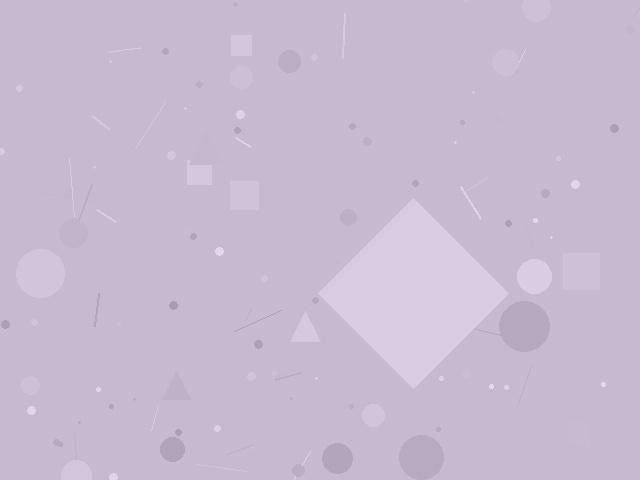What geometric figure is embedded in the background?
A diamond is embedded in the background.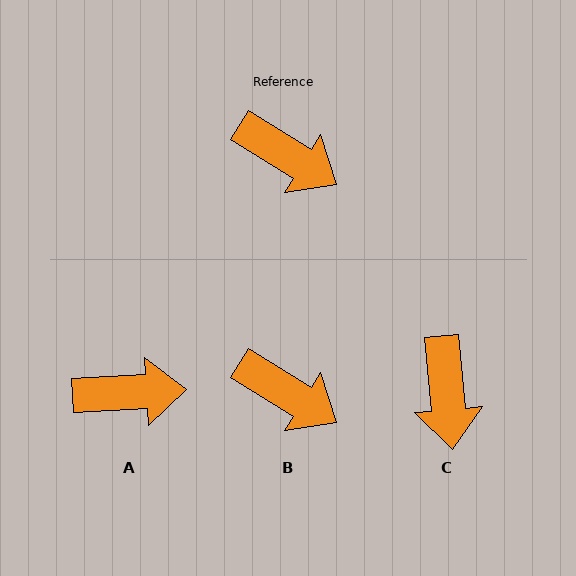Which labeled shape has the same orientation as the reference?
B.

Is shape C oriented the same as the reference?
No, it is off by about 53 degrees.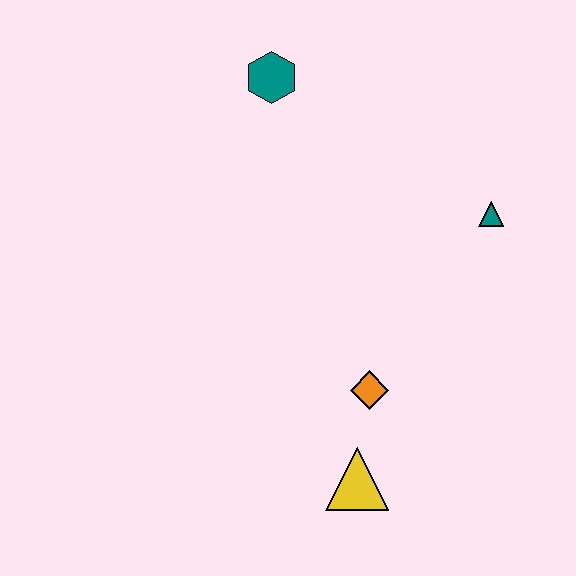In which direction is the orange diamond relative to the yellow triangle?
The orange diamond is above the yellow triangle.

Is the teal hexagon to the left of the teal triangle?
Yes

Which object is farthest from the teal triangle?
The yellow triangle is farthest from the teal triangle.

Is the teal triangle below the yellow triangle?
No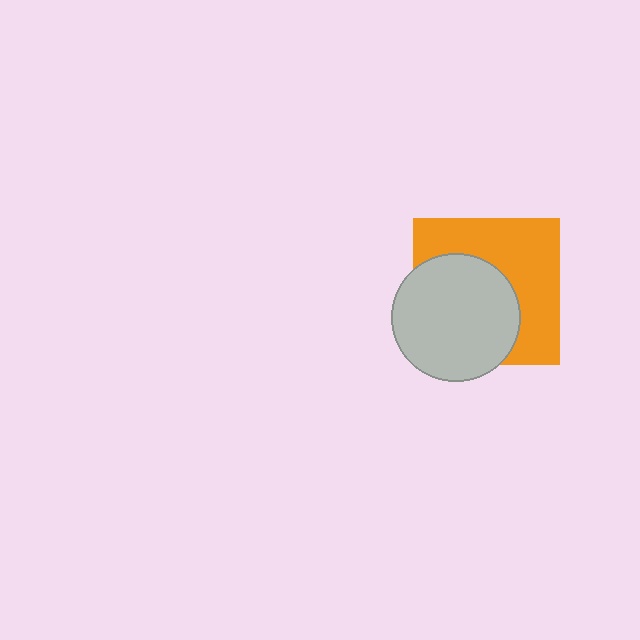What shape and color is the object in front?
The object in front is a light gray circle.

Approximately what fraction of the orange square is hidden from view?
Roughly 49% of the orange square is hidden behind the light gray circle.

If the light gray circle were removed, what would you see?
You would see the complete orange square.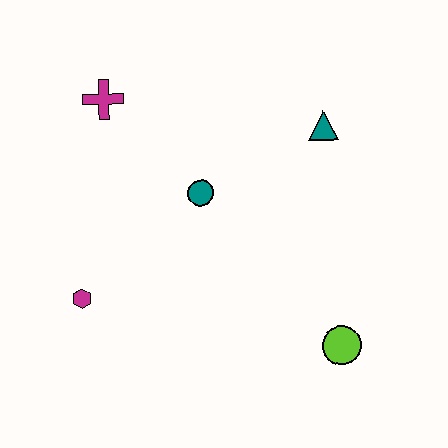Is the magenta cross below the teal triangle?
No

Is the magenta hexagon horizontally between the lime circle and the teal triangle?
No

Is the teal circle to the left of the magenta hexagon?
No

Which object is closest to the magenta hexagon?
The teal circle is closest to the magenta hexagon.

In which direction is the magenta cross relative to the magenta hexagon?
The magenta cross is above the magenta hexagon.